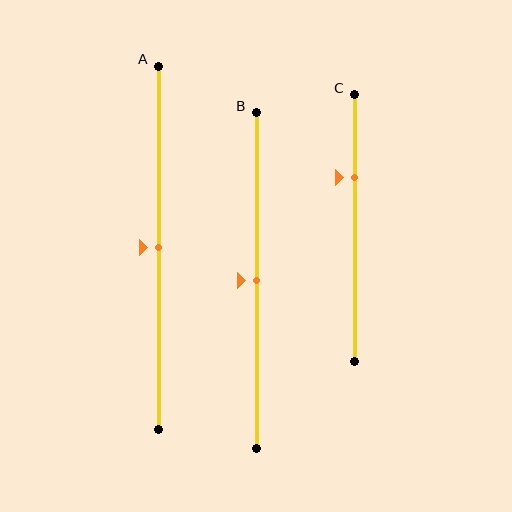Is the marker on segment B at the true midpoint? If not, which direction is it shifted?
Yes, the marker on segment B is at the true midpoint.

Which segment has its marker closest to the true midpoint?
Segment A has its marker closest to the true midpoint.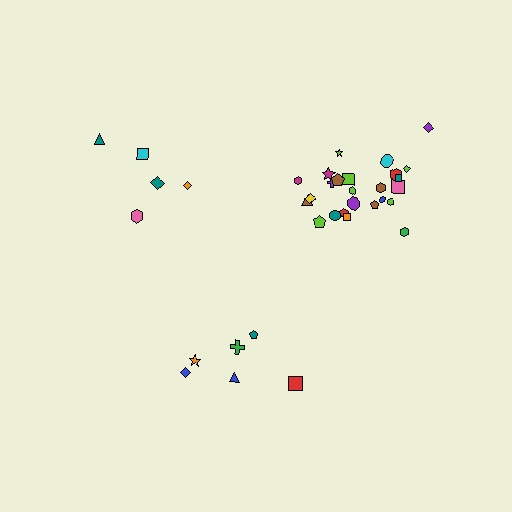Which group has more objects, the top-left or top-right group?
The top-right group.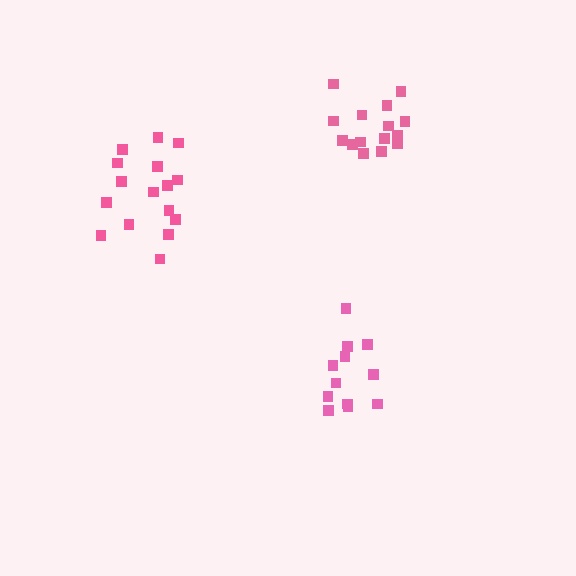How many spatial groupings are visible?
There are 3 spatial groupings.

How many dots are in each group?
Group 1: 12 dots, Group 2: 15 dots, Group 3: 16 dots (43 total).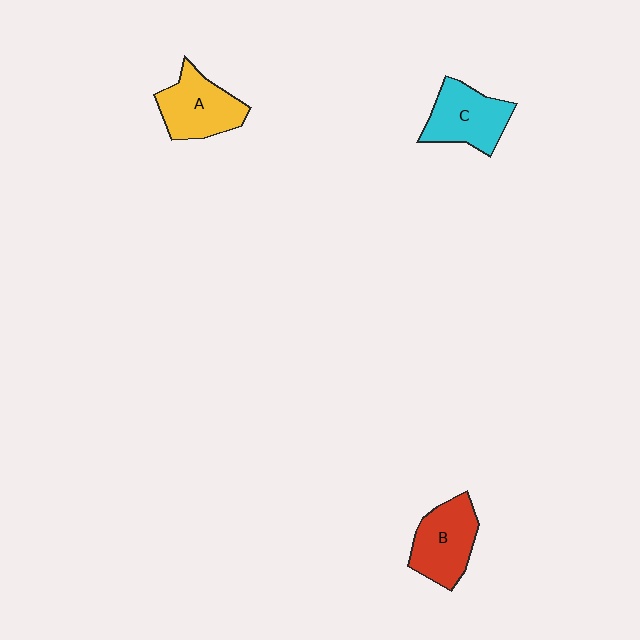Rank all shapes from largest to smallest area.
From largest to smallest: B (red), A (yellow), C (cyan).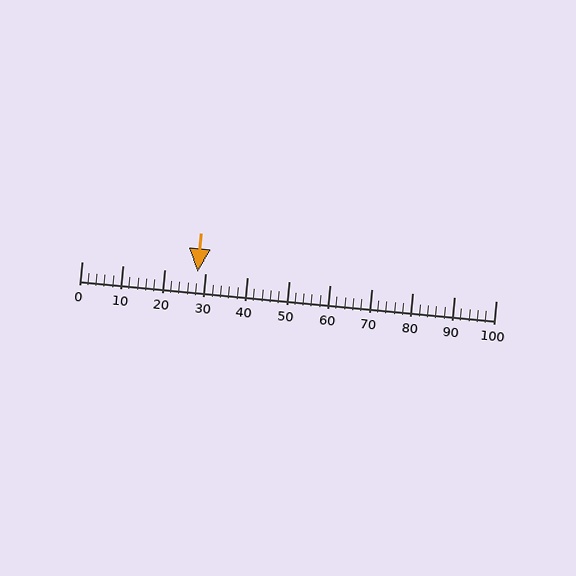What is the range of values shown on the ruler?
The ruler shows values from 0 to 100.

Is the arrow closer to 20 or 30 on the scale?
The arrow is closer to 30.